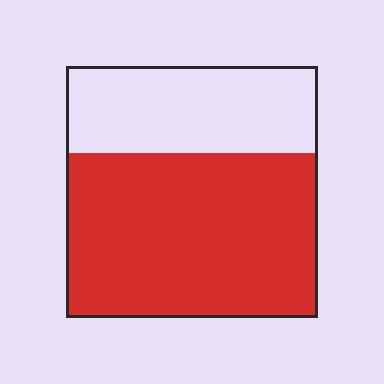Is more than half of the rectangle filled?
Yes.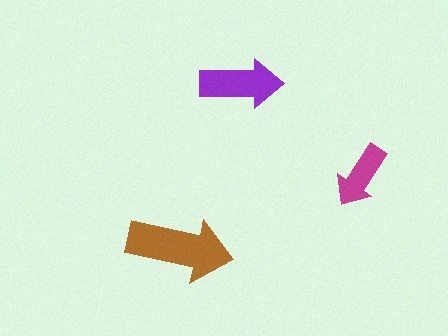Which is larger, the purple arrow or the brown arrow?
The brown one.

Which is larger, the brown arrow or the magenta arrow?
The brown one.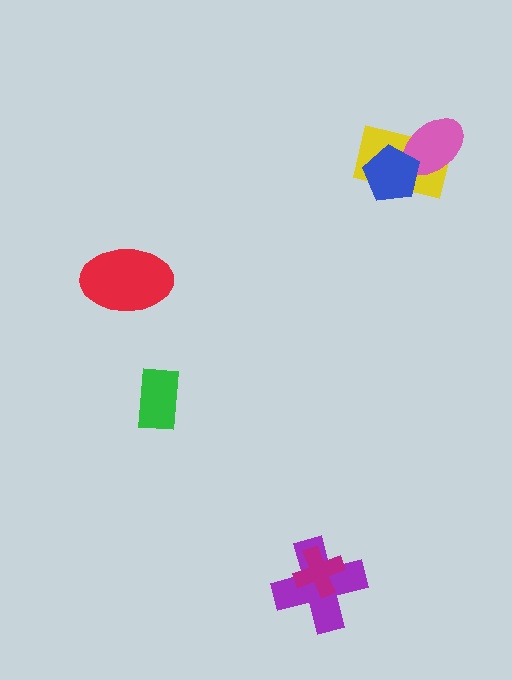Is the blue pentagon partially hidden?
No, no other shape covers it.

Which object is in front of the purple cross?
The magenta cross is in front of the purple cross.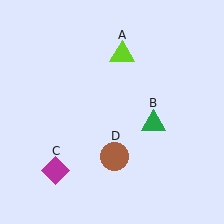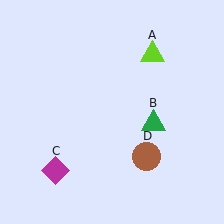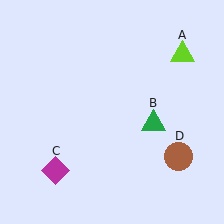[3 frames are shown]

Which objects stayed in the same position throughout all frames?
Green triangle (object B) and magenta diamond (object C) remained stationary.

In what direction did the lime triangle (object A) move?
The lime triangle (object A) moved right.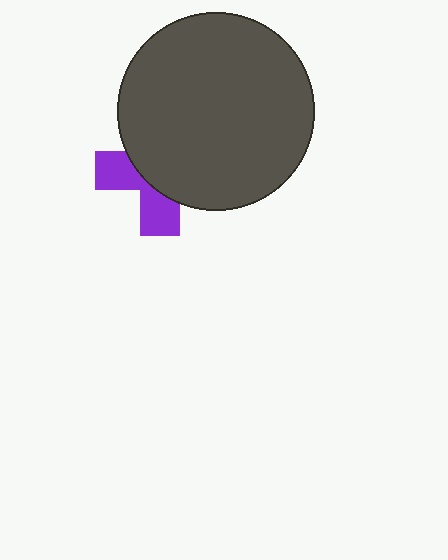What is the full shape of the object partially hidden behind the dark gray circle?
The partially hidden object is a purple cross.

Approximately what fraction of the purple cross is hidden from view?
Roughly 62% of the purple cross is hidden behind the dark gray circle.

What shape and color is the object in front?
The object in front is a dark gray circle.